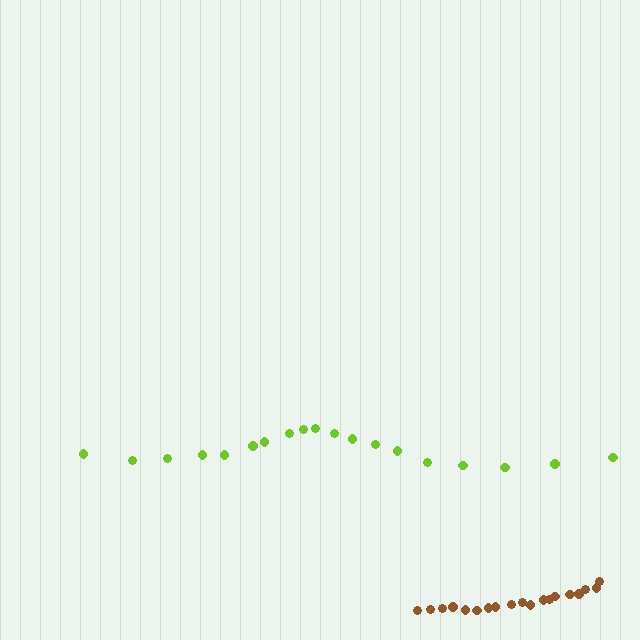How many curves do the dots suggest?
There are 2 distinct paths.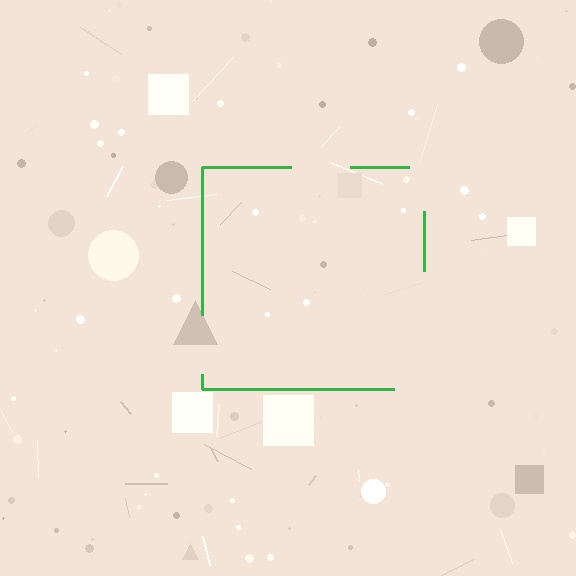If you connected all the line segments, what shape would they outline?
They would outline a square.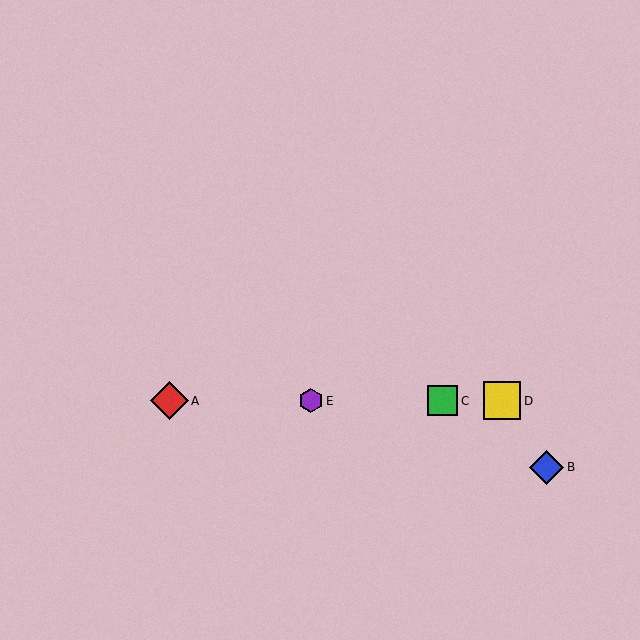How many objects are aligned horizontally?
4 objects (A, C, D, E) are aligned horizontally.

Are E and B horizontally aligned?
No, E is at y≈401 and B is at y≈467.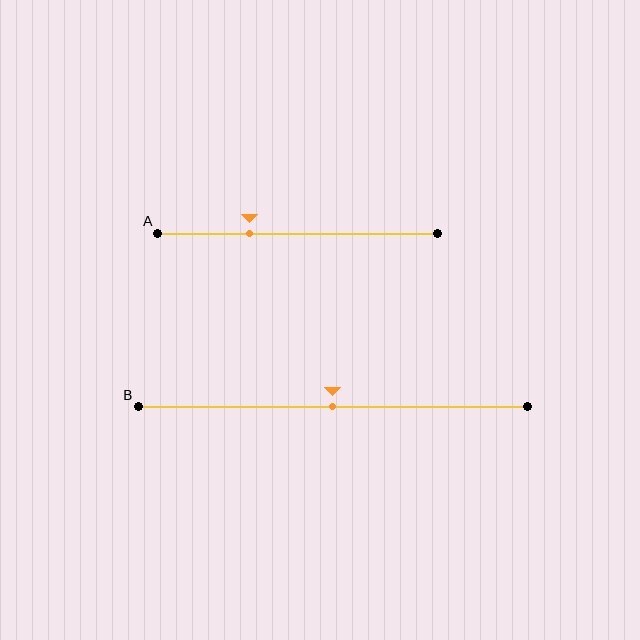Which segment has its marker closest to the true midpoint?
Segment B has its marker closest to the true midpoint.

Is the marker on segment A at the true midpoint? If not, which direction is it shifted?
No, the marker on segment A is shifted to the left by about 17% of the segment length.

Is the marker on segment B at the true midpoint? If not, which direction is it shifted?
Yes, the marker on segment B is at the true midpoint.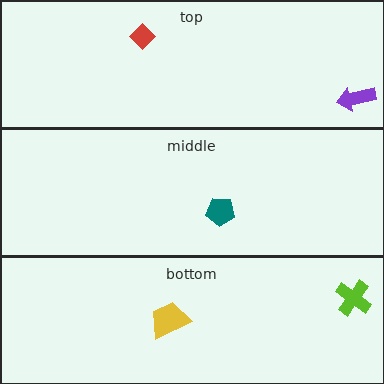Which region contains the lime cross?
The bottom region.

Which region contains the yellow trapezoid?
The bottom region.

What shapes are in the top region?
The purple arrow, the red diamond.